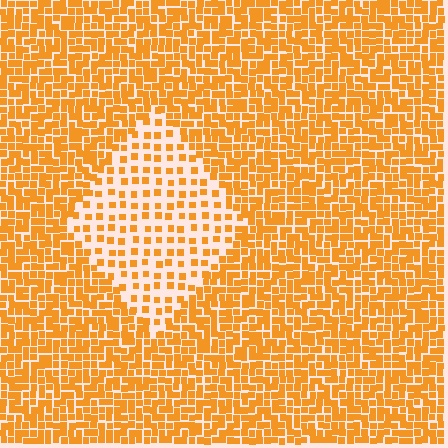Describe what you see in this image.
The image contains small orange elements arranged at two different densities. A diamond-shaped region is visible where the elements are less densely packed than the surrounding area.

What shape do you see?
I see a diamond.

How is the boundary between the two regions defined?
The boundary is defined by a change in element density (approximately 2.4x ratio). All elements are the same color, size, and shape.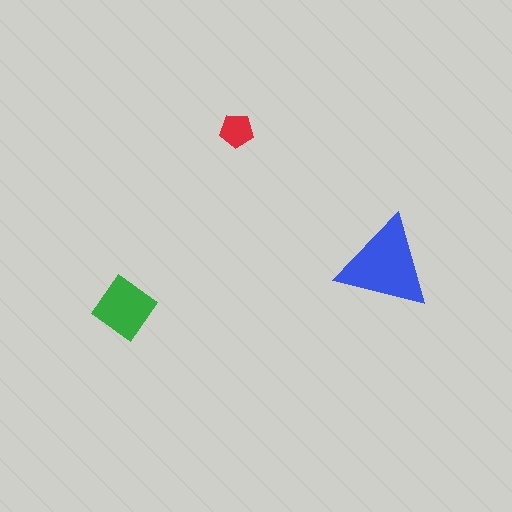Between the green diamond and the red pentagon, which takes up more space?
The green diamond.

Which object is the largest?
The blue triangle.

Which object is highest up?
The red pentagon is topmost.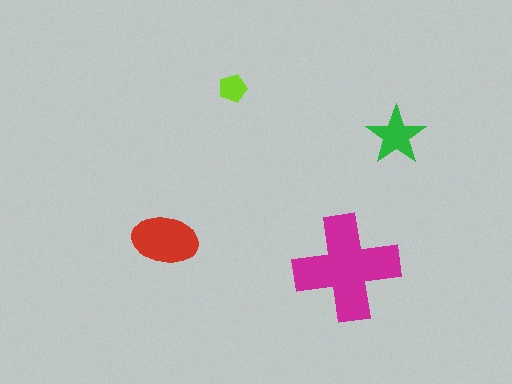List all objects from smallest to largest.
The lime pentagon, the green star, the red ellipse, the magenta cross.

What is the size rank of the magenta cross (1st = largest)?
1st.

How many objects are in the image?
There are 4 objects in the image.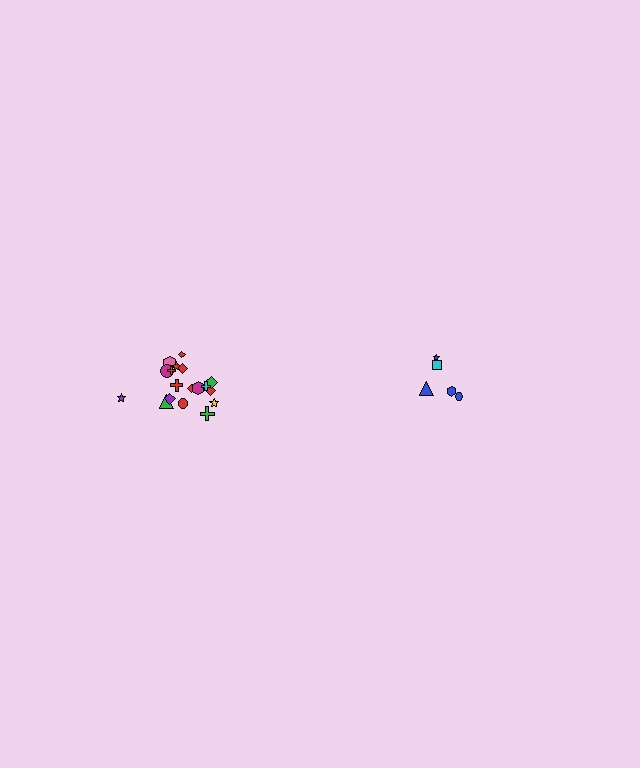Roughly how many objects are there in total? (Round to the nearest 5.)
Roughly 25 objects in total.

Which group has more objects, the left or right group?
The left group.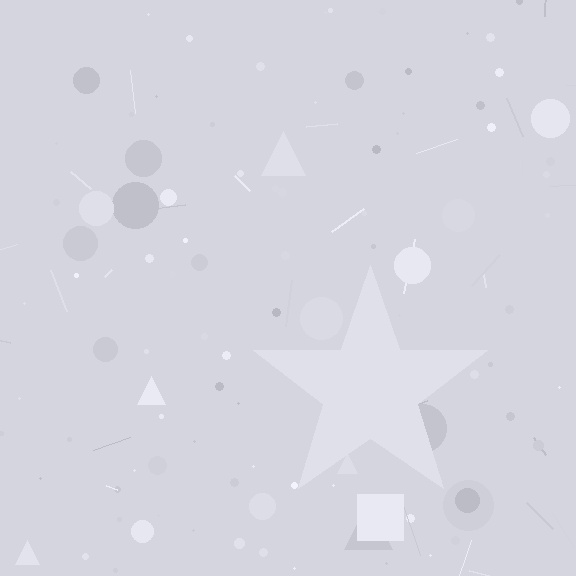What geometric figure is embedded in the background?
A star is embedded in the background.